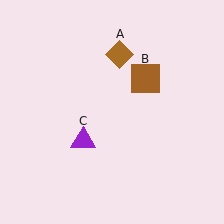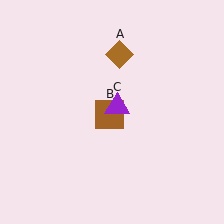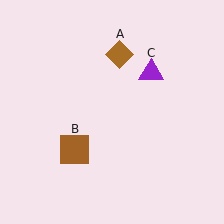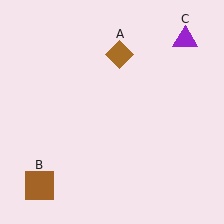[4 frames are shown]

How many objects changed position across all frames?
2 objects changed position: brown square (object B), purple triangle (object C).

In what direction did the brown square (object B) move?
The brown square (object B) moved down and to the left.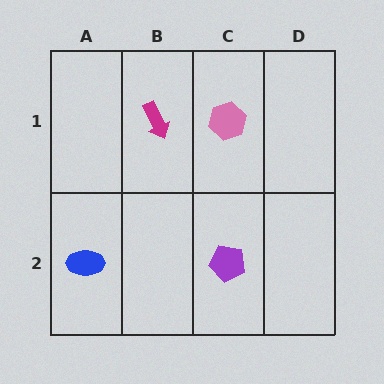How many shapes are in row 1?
2 shapes.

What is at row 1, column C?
A pink hexagon.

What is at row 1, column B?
A magenta arrow.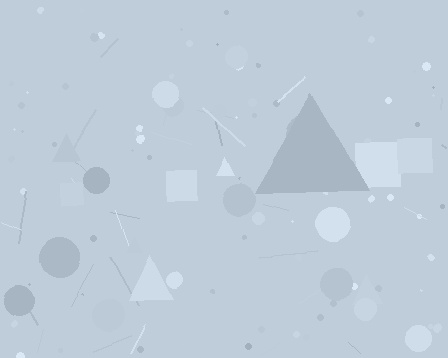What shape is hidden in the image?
A triangle is hidden in the image.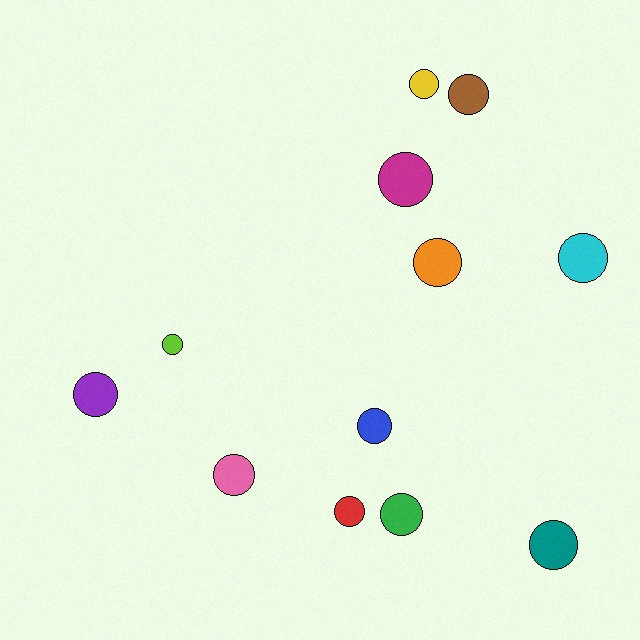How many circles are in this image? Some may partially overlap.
There are 12 circles.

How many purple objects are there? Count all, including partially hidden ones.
There is 1 purple object.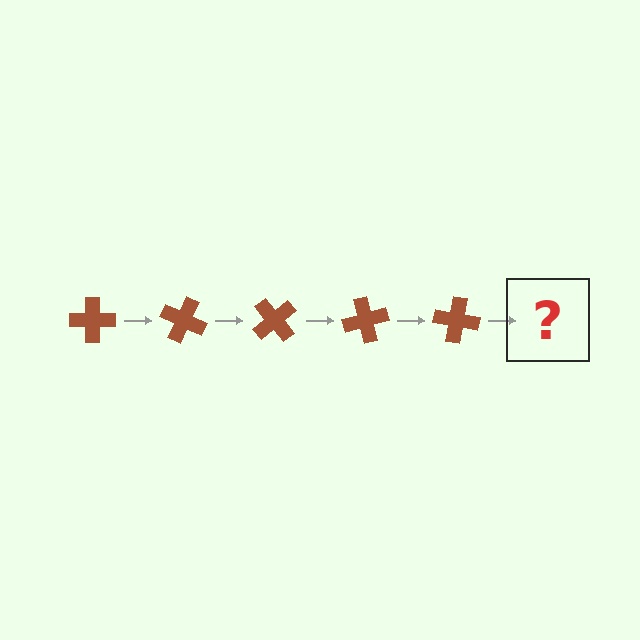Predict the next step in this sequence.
The next step is a brown cross rotated 125 degrees.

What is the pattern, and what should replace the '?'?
The pattern is that the cross rotates 25 degrees each step. The '?' should be a brown cross rotated 125 degrees.